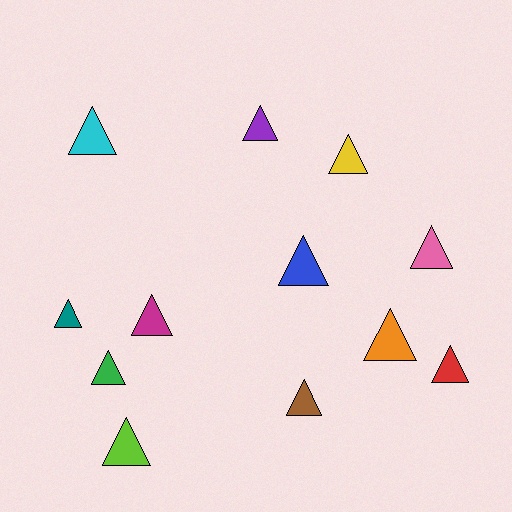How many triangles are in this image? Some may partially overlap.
There are 12 triangles.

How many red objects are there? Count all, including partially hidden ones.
There is 1 red object.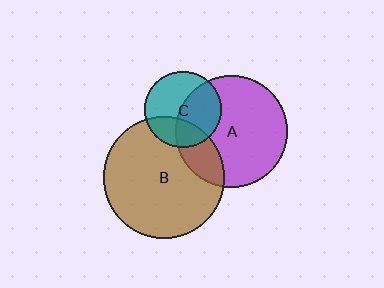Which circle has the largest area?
Circle B (brown).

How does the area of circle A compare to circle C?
Approximately 2.1 times.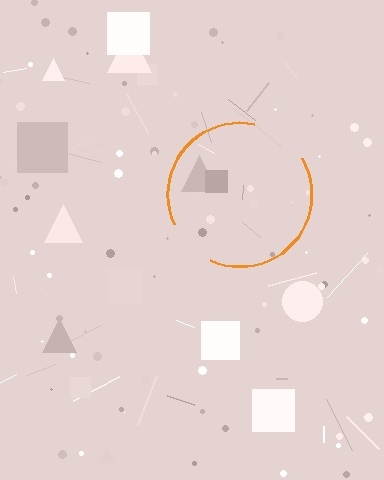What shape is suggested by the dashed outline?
The dashed outline suggests a circle.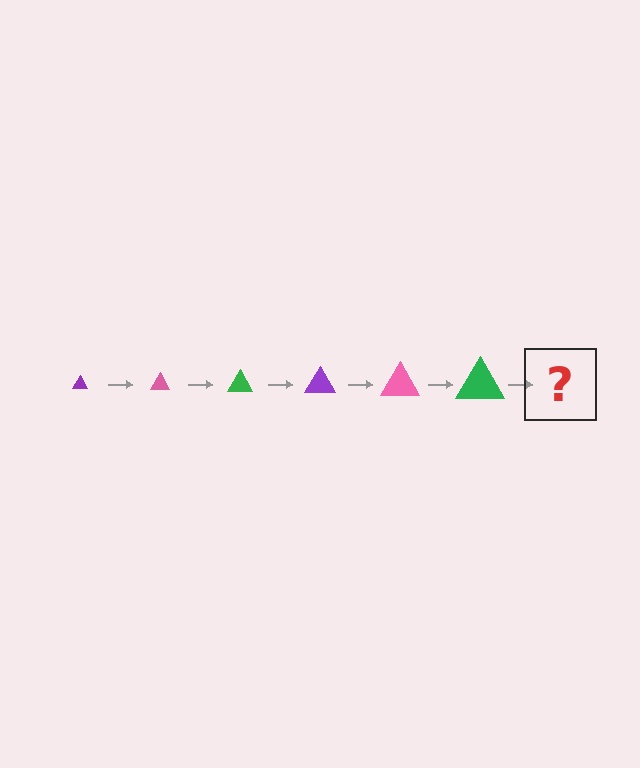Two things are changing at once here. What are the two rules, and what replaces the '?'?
The two rules are that the triangle grows larger each step and the color cycles through purple, pink, and green. The '?' should be a purple triangle, larger than the previous one.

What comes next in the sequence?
The next element should be a purple triangle, larger than the previous one.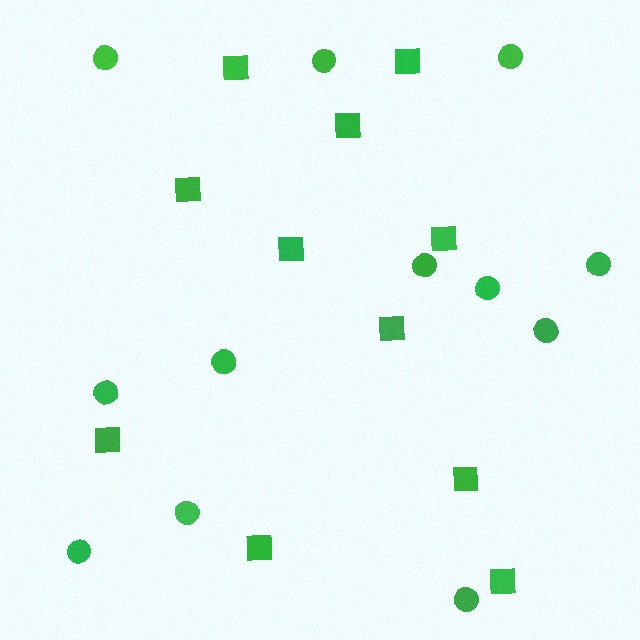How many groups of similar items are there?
There are 2 groups: one group of squares (11) and one group of circles (12).